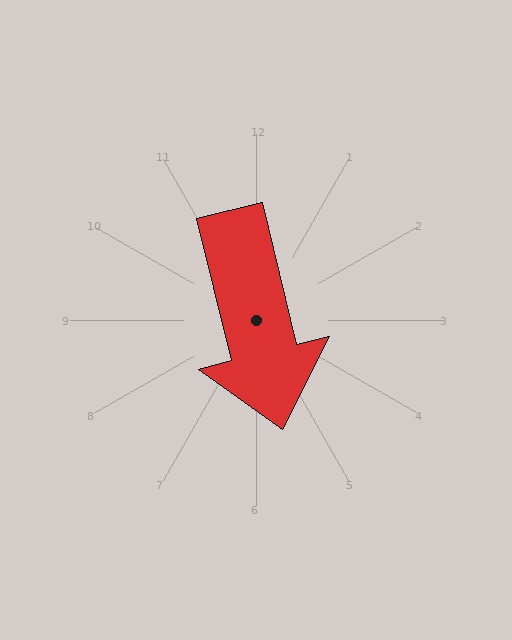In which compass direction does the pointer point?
South.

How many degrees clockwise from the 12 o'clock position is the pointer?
Approximately 166 degrees.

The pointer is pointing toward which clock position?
Roughly 6 o'clock.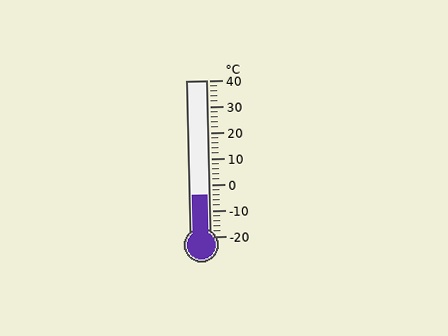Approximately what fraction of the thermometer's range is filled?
The thermometer is filled to approximately 25% of its range.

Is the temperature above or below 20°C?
The temperature is below 20°C.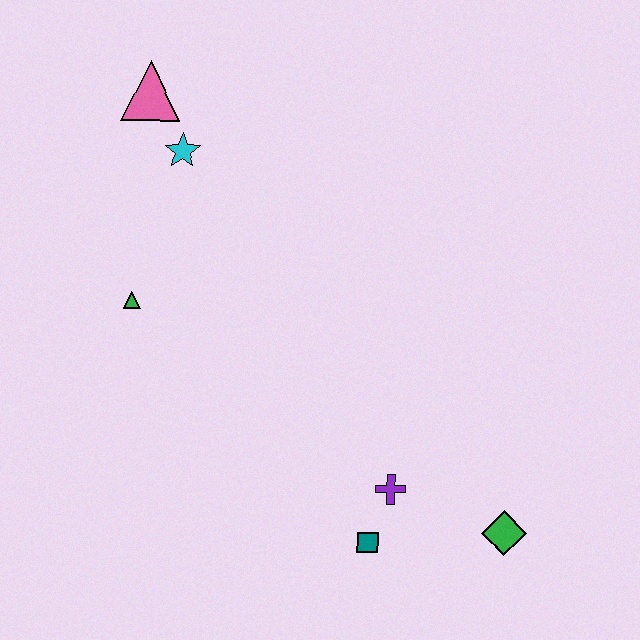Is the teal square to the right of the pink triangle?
Yes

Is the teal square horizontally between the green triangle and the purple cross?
Yes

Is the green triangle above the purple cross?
Yes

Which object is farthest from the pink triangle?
The green diamond is farthest from the pink triangle.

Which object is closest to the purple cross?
The teal square is closest to the purple cross.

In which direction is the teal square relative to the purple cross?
The teal square is below the purple cross.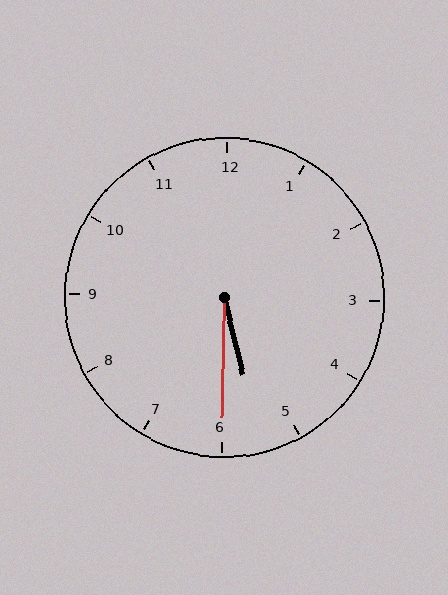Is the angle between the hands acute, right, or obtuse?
It is acute.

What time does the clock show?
5:30.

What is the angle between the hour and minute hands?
Approximately 15 degrees.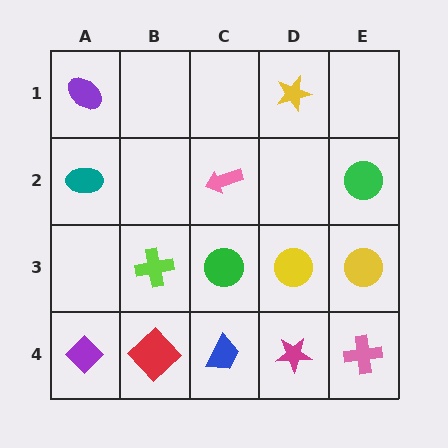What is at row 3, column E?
A yellow circle.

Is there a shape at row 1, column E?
No, that cell is empty.